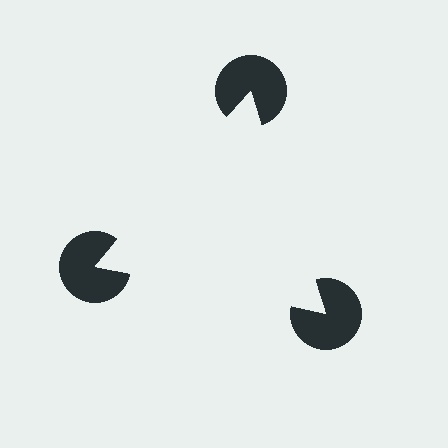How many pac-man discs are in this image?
There are 3 — one at each vertex of the illusory triangle.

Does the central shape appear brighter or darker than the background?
It typically appears slightly brighter than the background, even though no actual brightness change is drawn.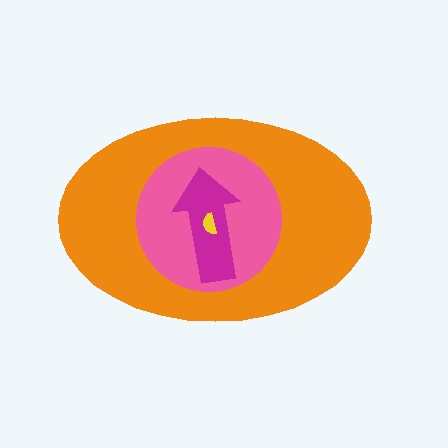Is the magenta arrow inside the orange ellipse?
Yes.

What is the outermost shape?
The orange ellipse.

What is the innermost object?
The yellow semicircle.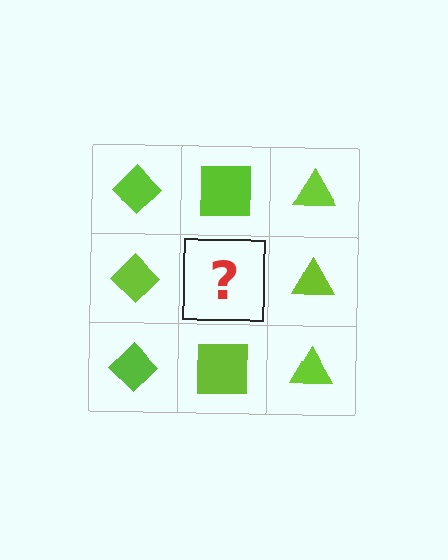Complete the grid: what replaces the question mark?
The question mark should be replaced with a lime square.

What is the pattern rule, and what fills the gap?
The rule is that each column has a consistent shape. The gap should be filled with a lime square.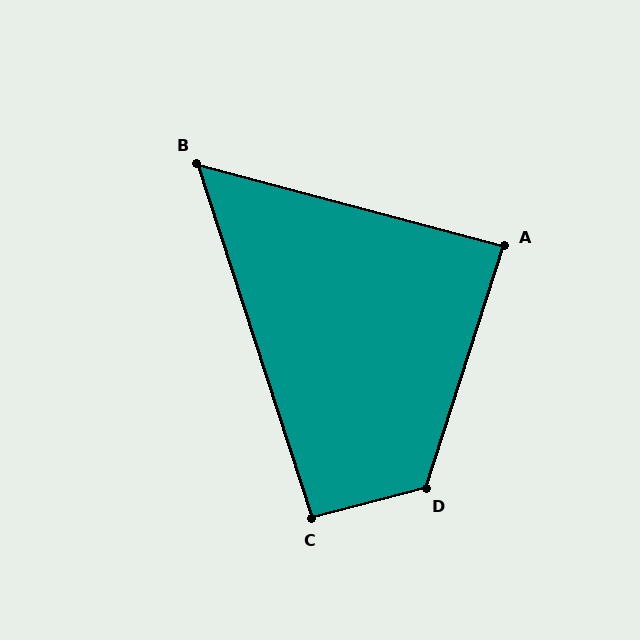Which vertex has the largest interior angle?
D, at approximately 123 degrees.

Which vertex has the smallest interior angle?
B, at approximately 57 degrees.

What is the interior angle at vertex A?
Approximately 87 degrees (approximately right).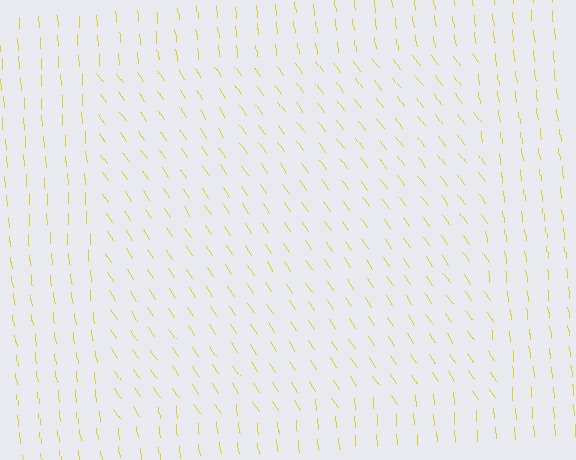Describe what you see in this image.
The image is filled with small yellow line segments. A rectangle region in the image has lines oriented differently from the surrounding lines, creating a visible texture boundary.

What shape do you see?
I see a rectangle.